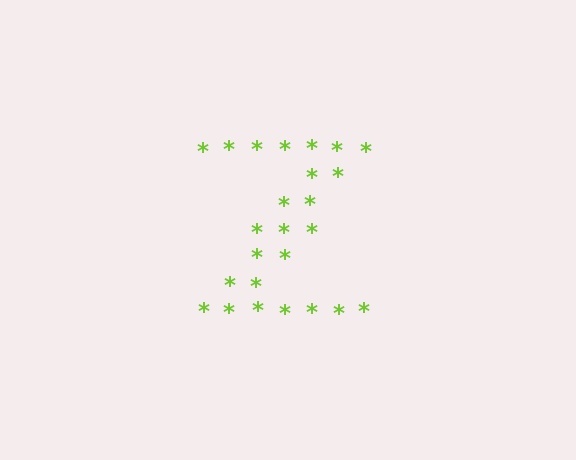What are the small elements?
The small elements are asterisks.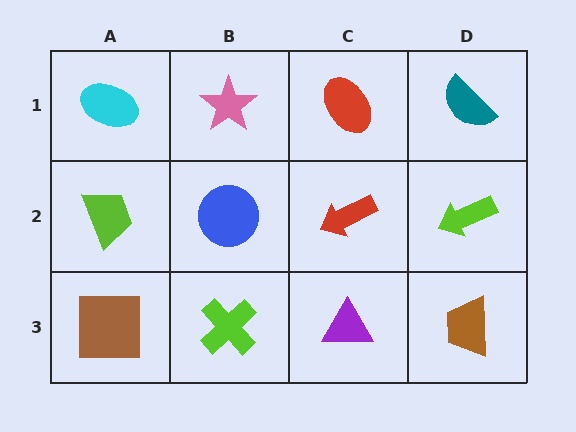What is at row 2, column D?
A lime arrow.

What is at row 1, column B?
A pink star.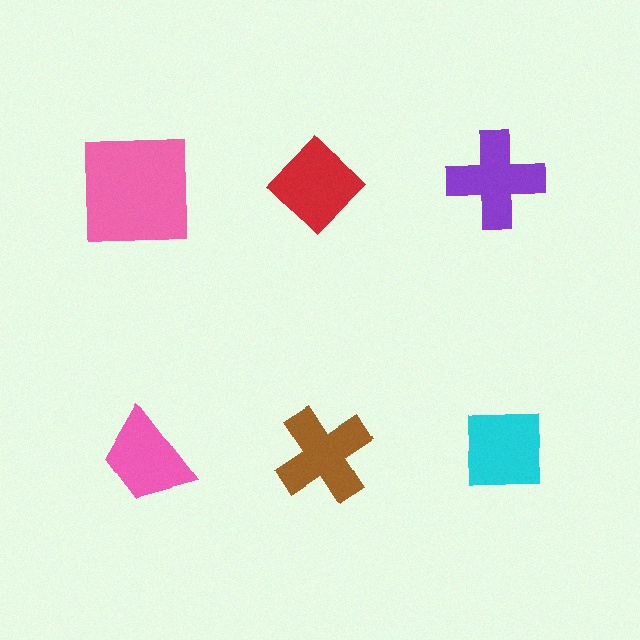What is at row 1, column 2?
A red diamond.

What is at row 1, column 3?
A purple cross.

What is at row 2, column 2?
A brown cross.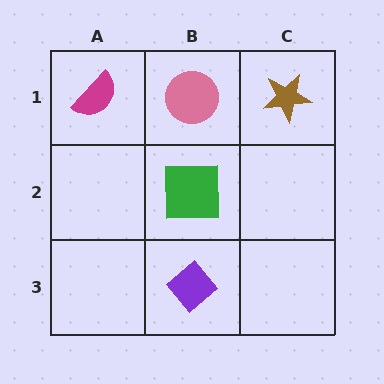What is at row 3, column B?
A purple diamond.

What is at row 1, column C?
A brown star.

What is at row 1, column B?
A pink circle.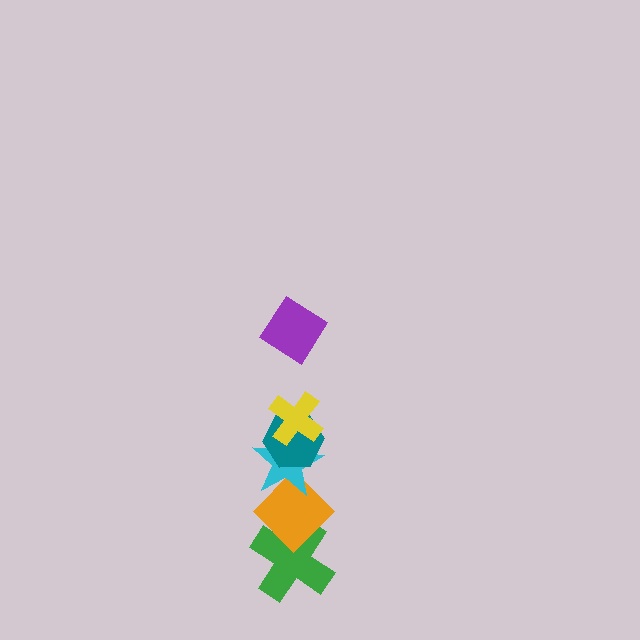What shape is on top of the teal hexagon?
The yellow cross is on top of the teal hexagon.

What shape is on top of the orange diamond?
The cyan star is on top of the orange diamond.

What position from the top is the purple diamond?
The purple diamond is 1st from the top.